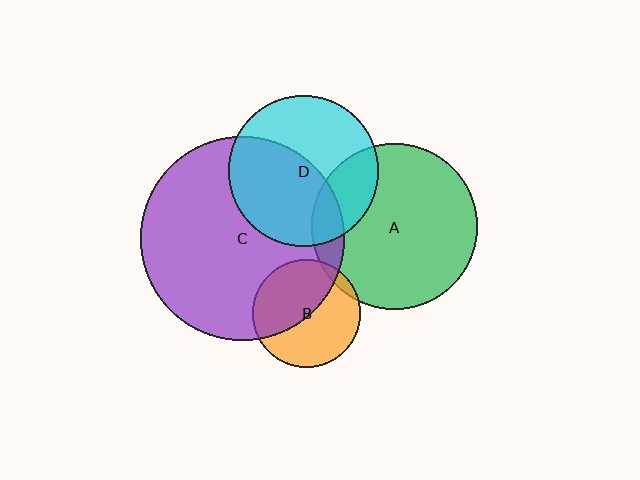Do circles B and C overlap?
Yes.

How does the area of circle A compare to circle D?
Approximately 1.2 times.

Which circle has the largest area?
Circle C (purple).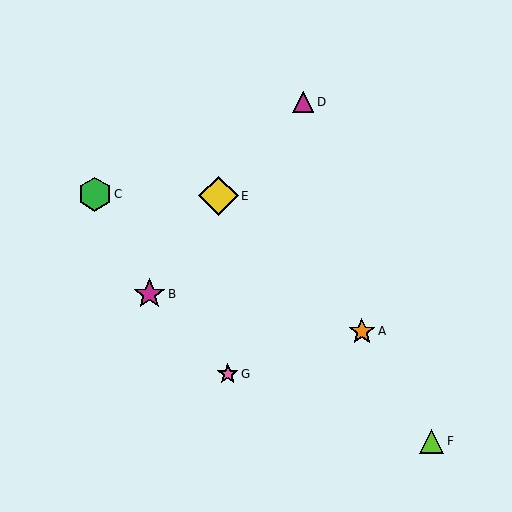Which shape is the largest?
The yellow diamond (labeled E) is the largest.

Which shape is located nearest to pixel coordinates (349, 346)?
The orange star (labeled A) at (362, 331) is nearest to that location.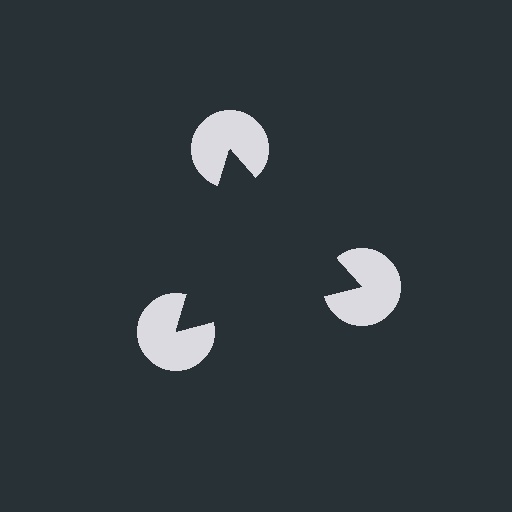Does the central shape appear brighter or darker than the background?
It typically appears slightly darker than the background, even though no actual brightness change is drawn.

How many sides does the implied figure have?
3 sides.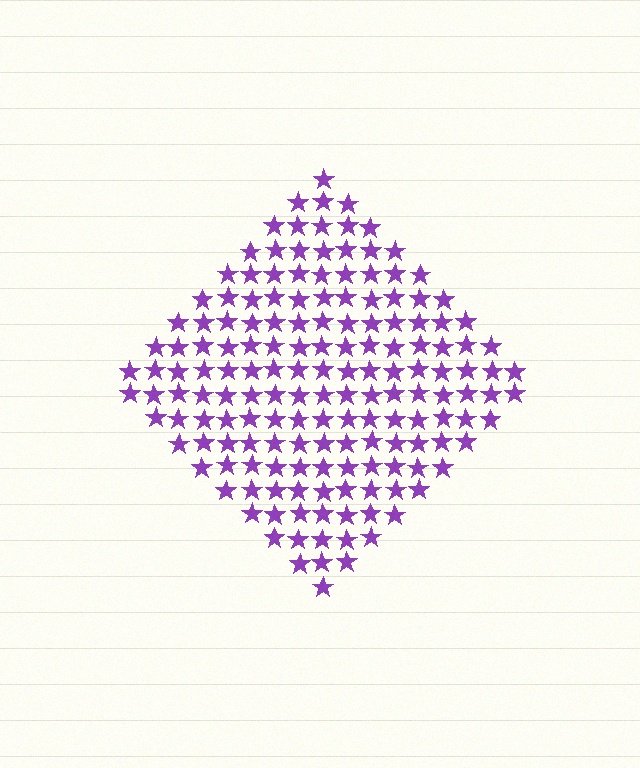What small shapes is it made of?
It is made of small stars.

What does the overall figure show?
The overall figure shows a diamond.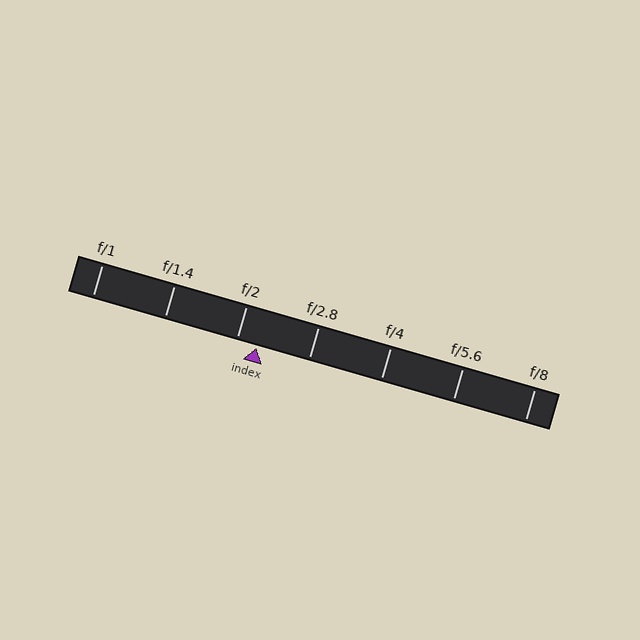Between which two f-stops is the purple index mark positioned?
The index mark is between f/2 and f/2.8.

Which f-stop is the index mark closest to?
The index mark is closest to f/2.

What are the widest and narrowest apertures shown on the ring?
The widest aperture shown is f/1 and the narrowest is f/8.